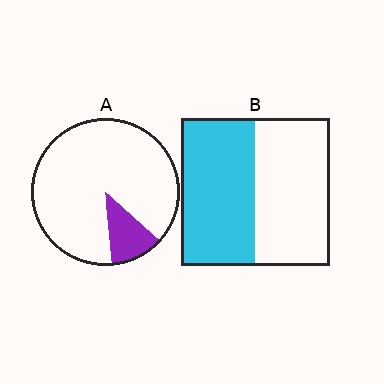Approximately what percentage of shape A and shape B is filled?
A is approximately 10% and B is approximately 50%.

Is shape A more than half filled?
No.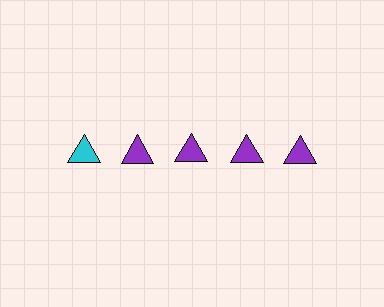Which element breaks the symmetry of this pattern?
The cyan triangle in the top row, leftmost column breaks the symmetry. All other shapes are purple triangles.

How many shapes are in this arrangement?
There are 5 shapes arranged in a grid pattern.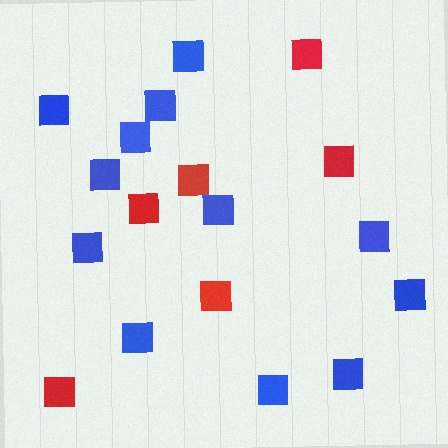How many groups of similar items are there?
There are 2 groups: one group of blue squares (12) and one group of red squares (6).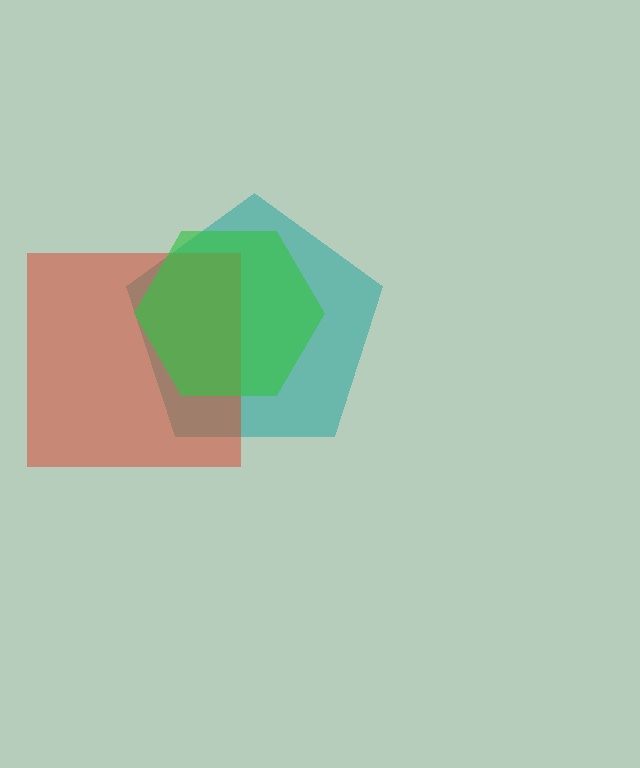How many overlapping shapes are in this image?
There are 3 overlapping shapes in the image.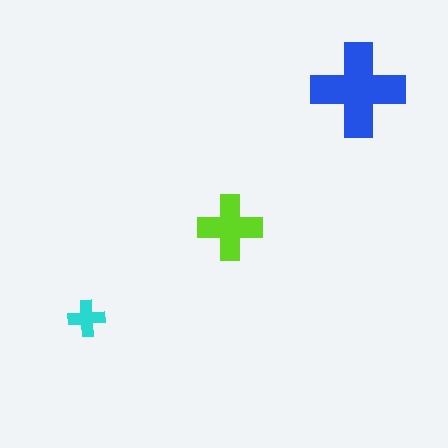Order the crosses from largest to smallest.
the blue one, the lime one, the cyan one.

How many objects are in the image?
There are 3 objects in the image.